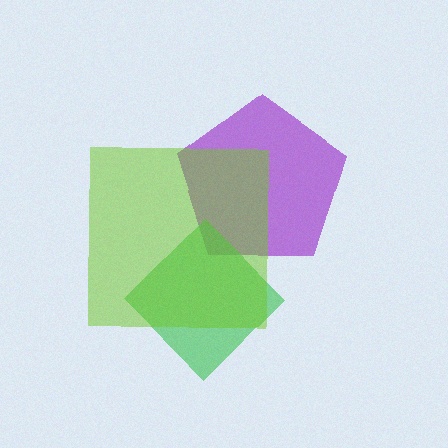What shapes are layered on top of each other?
The layered shapes are: a purple pentagon, a green diamond, a lime square.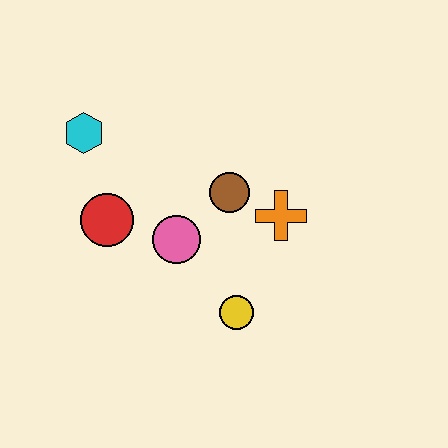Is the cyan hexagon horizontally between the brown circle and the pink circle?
No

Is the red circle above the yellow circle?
Yes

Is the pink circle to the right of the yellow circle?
No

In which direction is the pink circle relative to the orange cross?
The pink circle is to the left of the orange cross.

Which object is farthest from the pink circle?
The cyan hexagon is farthest from the pink circle.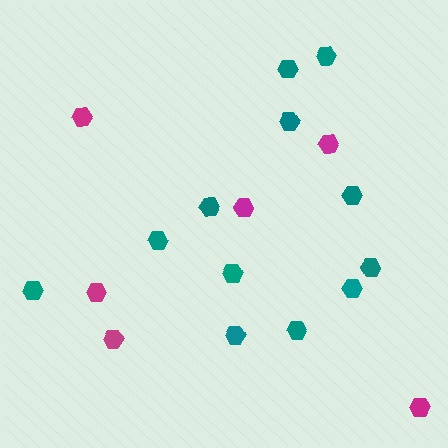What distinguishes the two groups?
There are 2 groups: one group of teal hexagons (12) and one group of magenta hexagons (6).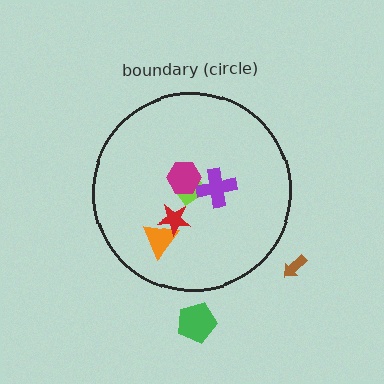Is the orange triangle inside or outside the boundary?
Inside.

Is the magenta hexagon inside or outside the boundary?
Inside.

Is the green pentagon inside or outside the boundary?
Outside.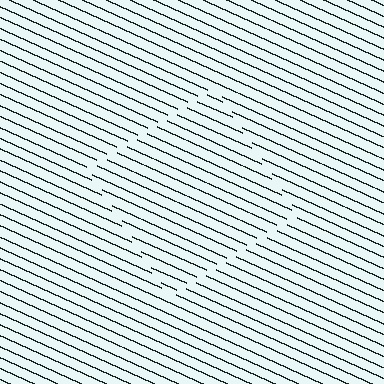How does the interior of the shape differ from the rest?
The interior of the shape contains the same grating, shifted by half a period — the contour is defined by the phase discontinuity where line-ends from the inner and outer gratings abut.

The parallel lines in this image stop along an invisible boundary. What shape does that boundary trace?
An illusory square. The interior of the shape contains the same grating, shifted by half a period — the contour is defined by the phase discontinuity where line-ends from the inner and outer gratings abut.